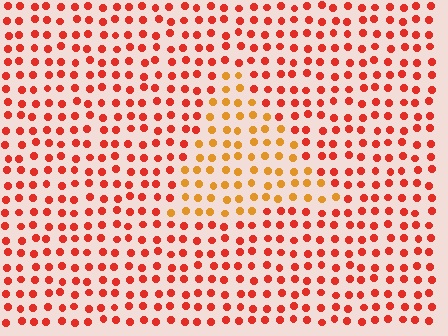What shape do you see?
I see a triangle.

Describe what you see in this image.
The image is filled with small red elements in a uniform arrangement. A triangle-shaped region is visible where the elements are tinted to a slightly different hue, forming a subtle color boundary.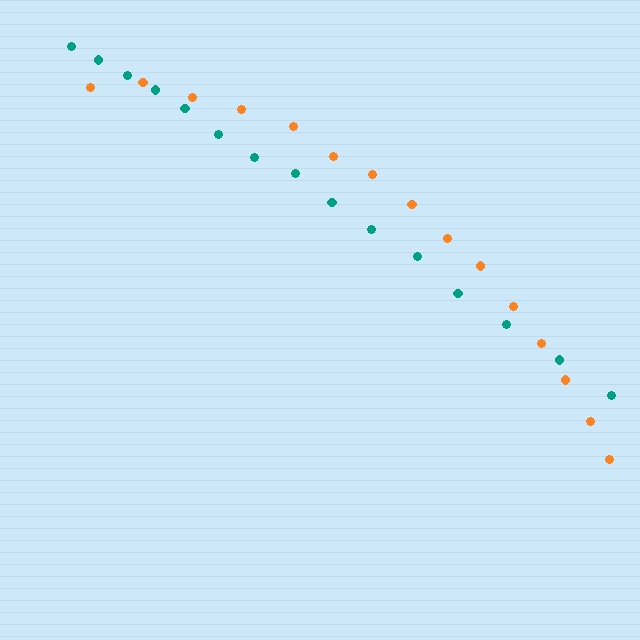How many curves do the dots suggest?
There are 2 distinct paths.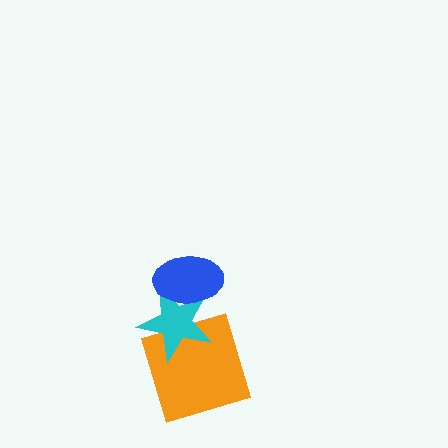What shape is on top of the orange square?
The cyan star is on top of the orange square.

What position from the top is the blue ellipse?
The blue ellipse is 1st from the top.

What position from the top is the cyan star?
The cyan star is 2nd from the top.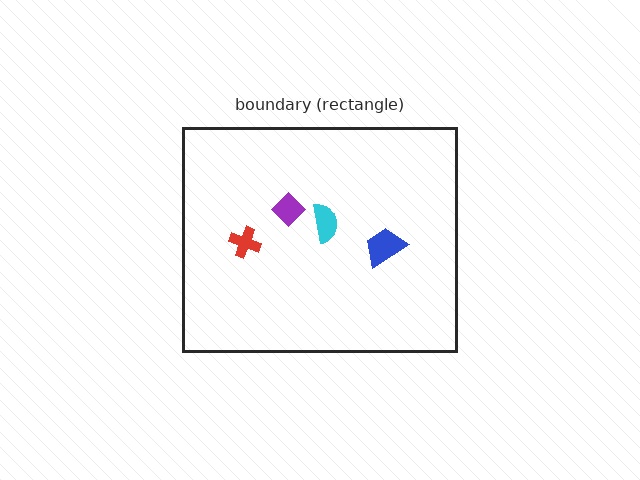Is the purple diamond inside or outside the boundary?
Inside.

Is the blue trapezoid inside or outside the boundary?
Inside.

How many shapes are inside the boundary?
4 inside, 0 outside.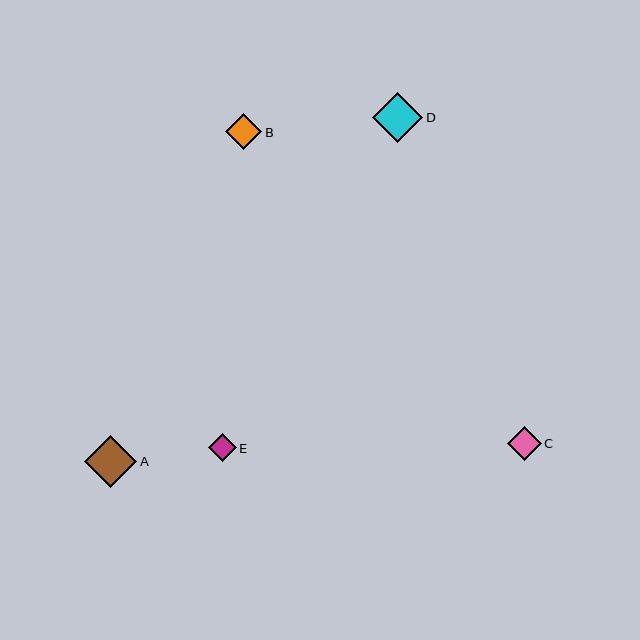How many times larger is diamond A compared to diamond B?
Diamond A is approximately 1.4 times the size of diamond B.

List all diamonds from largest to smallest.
From largest to smallest: A, D, B, C, E.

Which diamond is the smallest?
Diamond E is the smallest with a size of approximately 28 pixels.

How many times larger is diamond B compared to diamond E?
Diamond B is approximately 1.3 times the size of diamond E.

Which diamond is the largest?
Diamond A is the largest with a size of approximately 52 pixels.